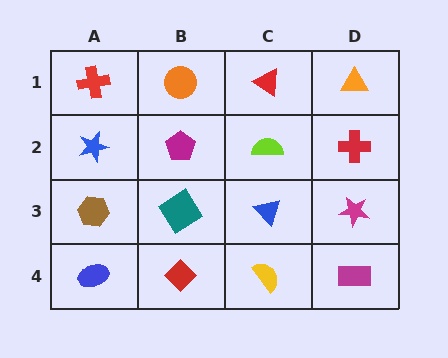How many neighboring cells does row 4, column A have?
2.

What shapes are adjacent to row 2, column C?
A red triangle (row 1, column C), a blue triangle (row 3, column C), a magenta pentagon (row 2, column B), a red cross (row 2, column D).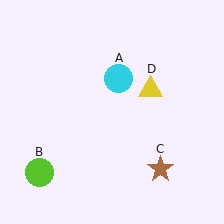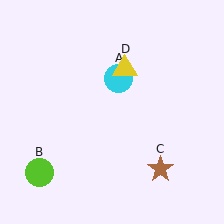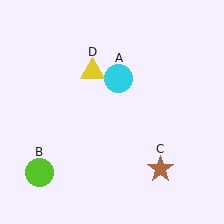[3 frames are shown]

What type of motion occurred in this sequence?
The yellow triangle (object D) rotated counterclockwise around the center of the scene.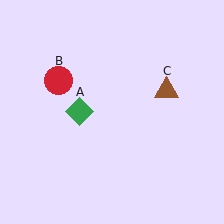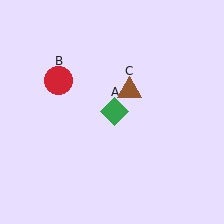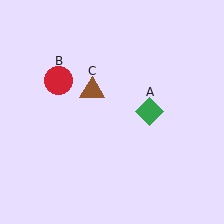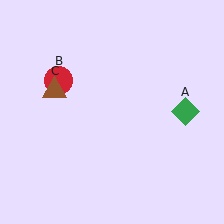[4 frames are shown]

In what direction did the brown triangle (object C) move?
The brown triangle (object C) moved left.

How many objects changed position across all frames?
2 objects changed position: green diamond (object A), brown triangle (object C).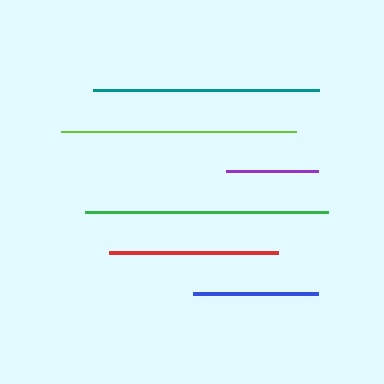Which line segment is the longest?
The green line is the longest at approximately 243 pixels.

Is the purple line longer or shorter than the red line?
The red line is longer than the purple line.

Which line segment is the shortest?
The purple line is the shortest at approximately 92 pixels.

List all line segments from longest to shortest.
From longest to shortest: green, lime, teal, red, blue, purple.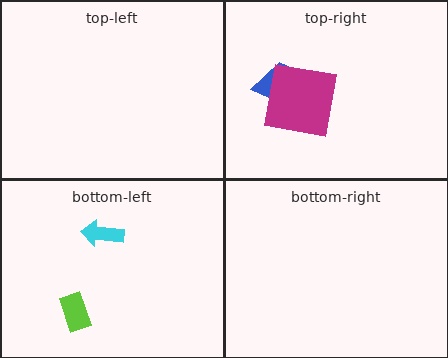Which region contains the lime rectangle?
The bottom-left region.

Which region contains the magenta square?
The top-right region.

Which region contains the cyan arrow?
The bottom-left region.